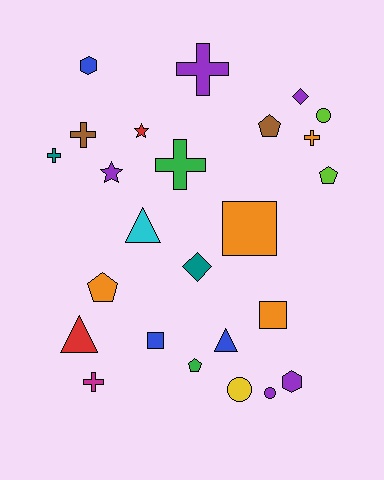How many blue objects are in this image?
There are 3 blue objects.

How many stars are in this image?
There are 2 stars.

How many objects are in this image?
There are 25 objects.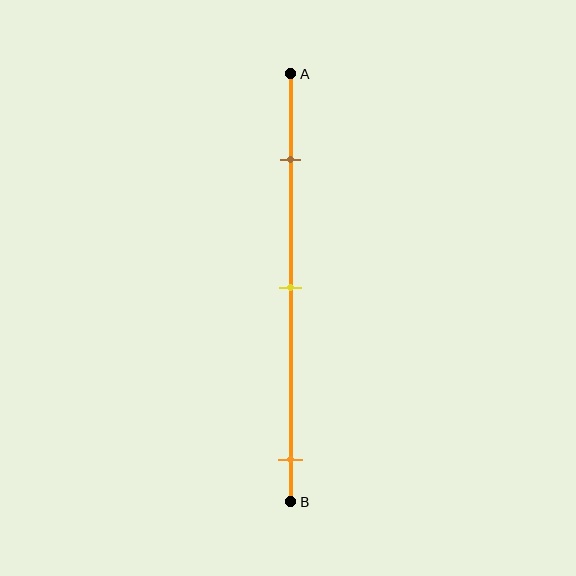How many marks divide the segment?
There are 3 marks dividing the segment.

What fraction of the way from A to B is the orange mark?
The orange mark is approximately 90% (0.9) of the way from A to B.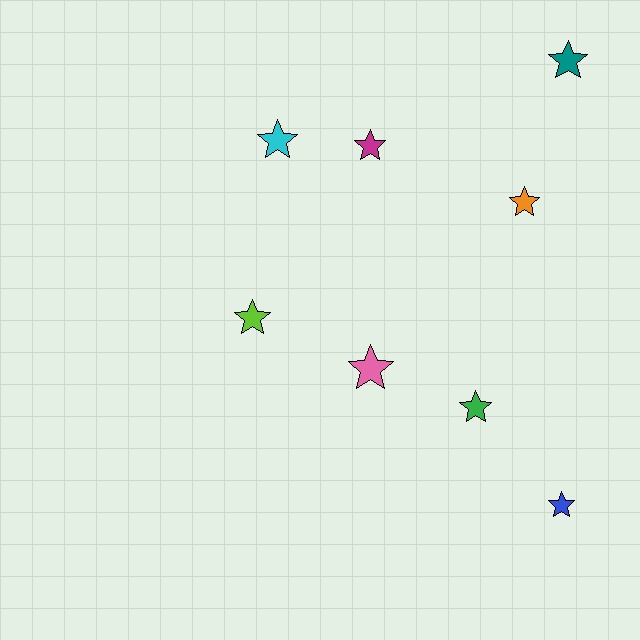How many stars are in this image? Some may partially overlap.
There are 8 stars.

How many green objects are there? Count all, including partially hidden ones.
There is 1 green object.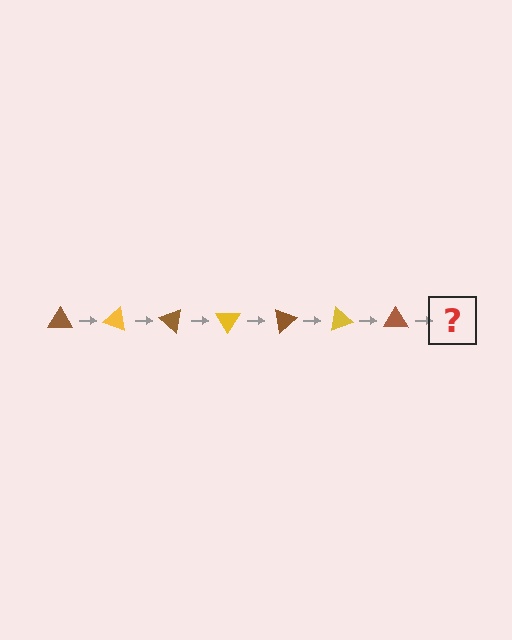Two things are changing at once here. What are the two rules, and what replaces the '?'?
The two rules are that it rotates 20 degrees each step and the color cycles through brown and yellow. The '?' should be a yellow triangle, rotated 140 degrees from the start.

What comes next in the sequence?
The next element should be a yellow triangle, rotated 140 degrees from the start.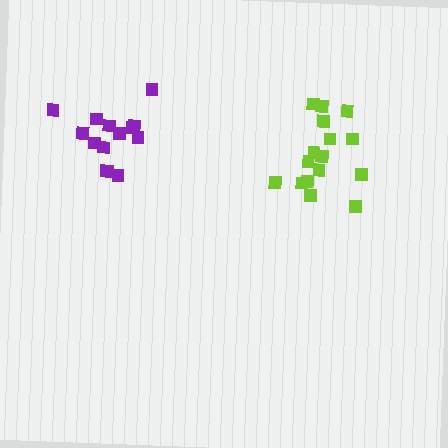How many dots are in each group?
Group 1: 16 dots, Group 2: 14 dots (30 total).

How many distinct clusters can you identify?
There are 2 distinct clusters.